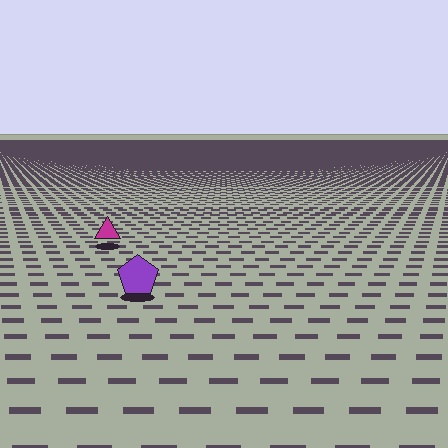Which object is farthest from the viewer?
The magenta triangle is farthest from the viewer. It appears smaller and the ground texture around it is denser.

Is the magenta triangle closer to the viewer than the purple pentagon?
No. The purple pentagon is closer — you can tell from the texture gradient: the ground texture is coarser near it.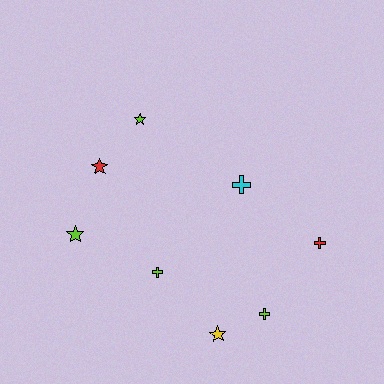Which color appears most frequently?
Lime, with 4 objects.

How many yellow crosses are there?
There are no yellow crosses.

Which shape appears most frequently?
Star, with 4 objects.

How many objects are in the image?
There are 8 objects.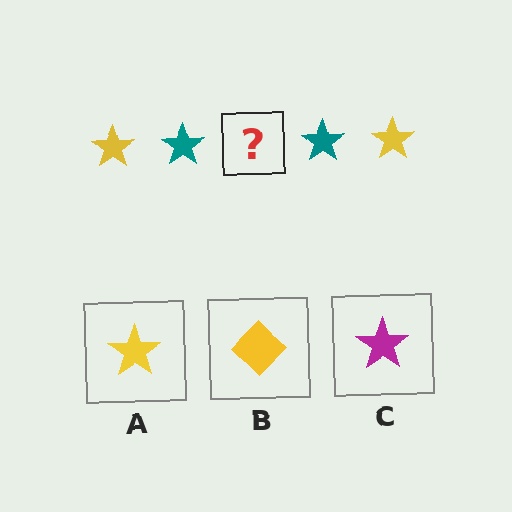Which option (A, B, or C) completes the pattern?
A.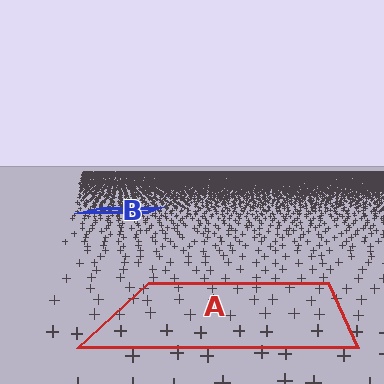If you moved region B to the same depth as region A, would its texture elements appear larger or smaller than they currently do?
They would appear larger. At a closer depth, the same texture elements are projected at a bigger on-screen size.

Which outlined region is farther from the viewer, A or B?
Region B is farther from the viewer — the texture elements inside it appear smaller and more densely packed.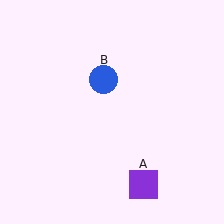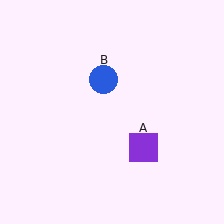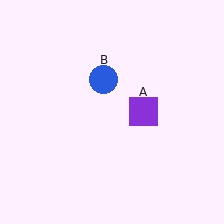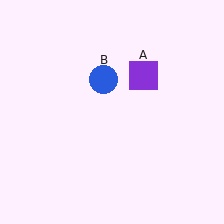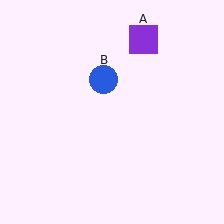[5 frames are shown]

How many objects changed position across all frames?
1 object changed position: purple square (object A).